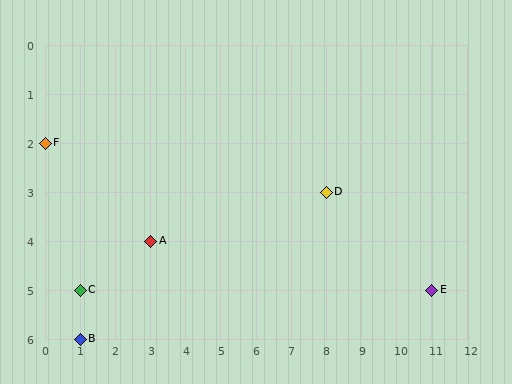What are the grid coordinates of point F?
Point F is at grid coordinates (0, 2).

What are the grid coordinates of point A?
Point A is at grid coordinates (3, 4).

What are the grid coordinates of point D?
Point D is at grid coordinates (8, 3).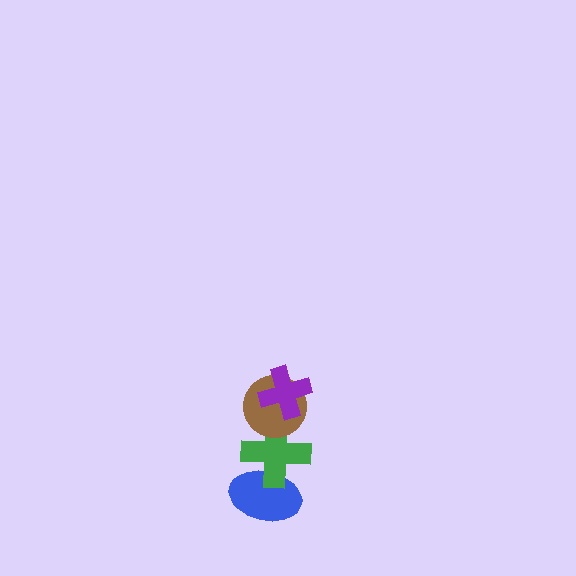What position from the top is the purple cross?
The purple cross is 1st from the top.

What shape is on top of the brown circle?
The purple cross is on top of the brown circle.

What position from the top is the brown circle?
The brown circle is 2nd from the top.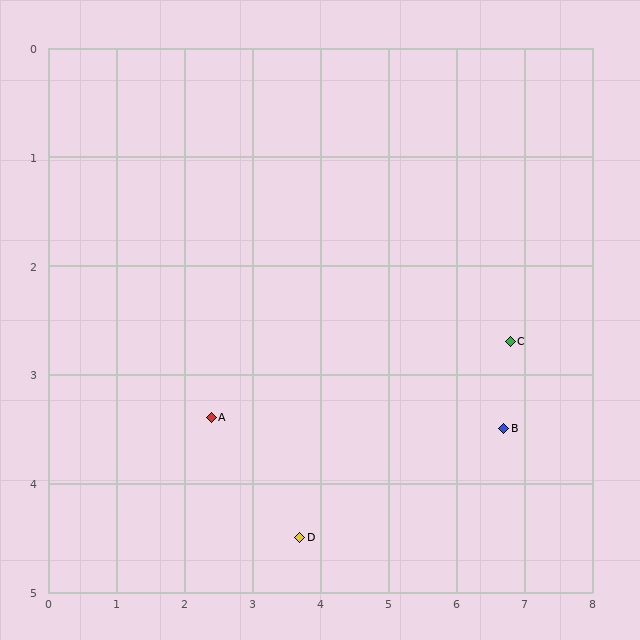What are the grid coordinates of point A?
Point A is at approximately (2.4, 3.4).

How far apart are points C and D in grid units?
Points C and D are about 3.6 grid units apart.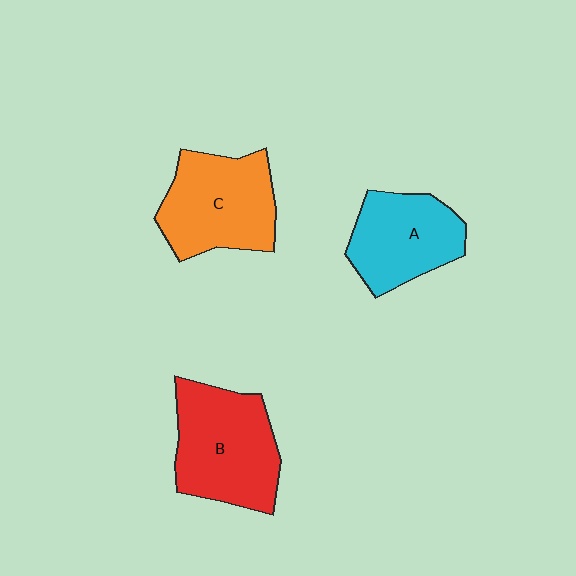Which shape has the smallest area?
Shape A (cyan).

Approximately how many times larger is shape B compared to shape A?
Approximately 1.3 times.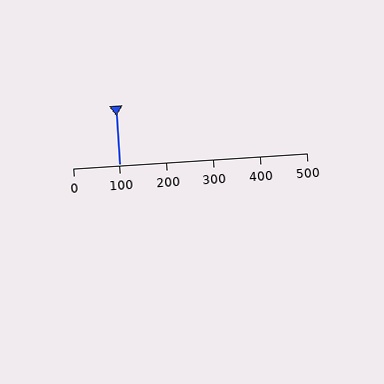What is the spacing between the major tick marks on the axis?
The major ticks are spaced 100 apart.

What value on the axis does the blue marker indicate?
The marker indicates approximately 100.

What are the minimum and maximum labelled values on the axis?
The axis runs from 0 to 500.